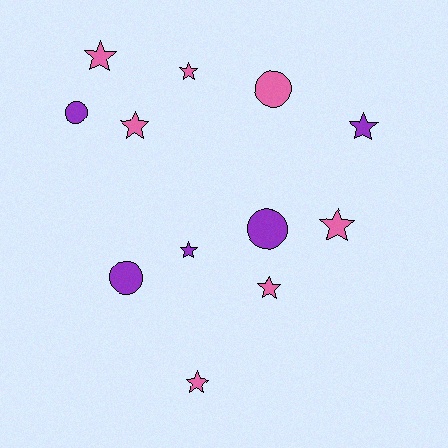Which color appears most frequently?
Pink, with 7 objects.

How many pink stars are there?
There are 6 pink stars.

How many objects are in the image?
There are 12 objects.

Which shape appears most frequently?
Star, with 8 objects.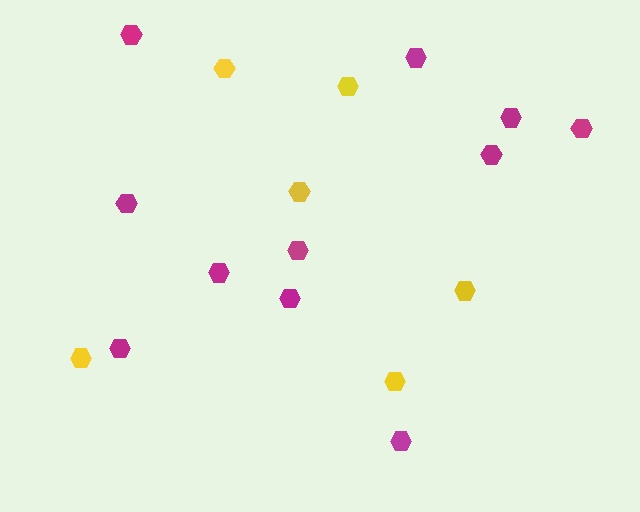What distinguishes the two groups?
There are 2 groups: one group of magenta hexagons (11) and one group of yellow hexagons (6).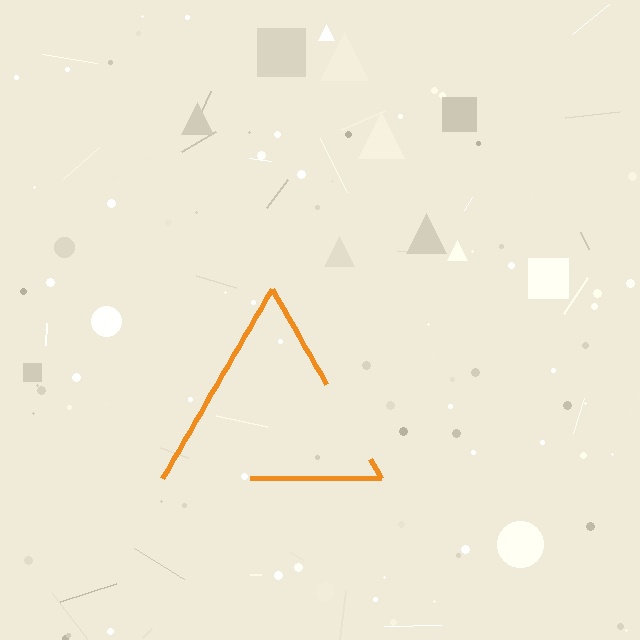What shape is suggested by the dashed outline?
The dashed outline suggests a triangle.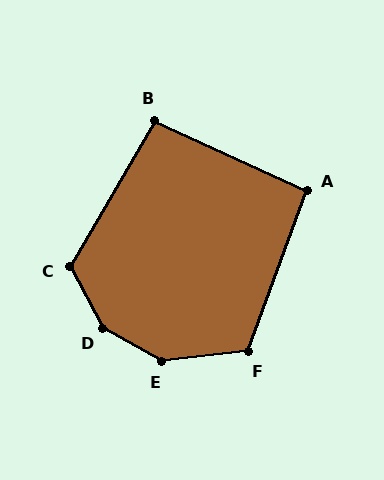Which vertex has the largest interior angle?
D, at approximately 148 degrees.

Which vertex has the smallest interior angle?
A, at approximately 95 degrees.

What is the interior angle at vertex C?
Approximately 121 degrees (obtuse).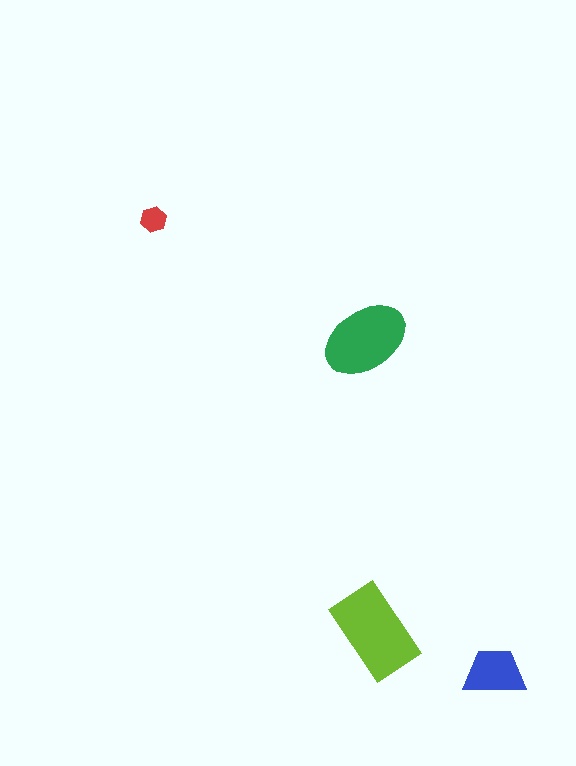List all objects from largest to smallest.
The lime rectangle, the green ellipse, the blue trapezoid, the red hexagon.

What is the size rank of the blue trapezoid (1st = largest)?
3rd.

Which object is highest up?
The red hexagon is topmost.